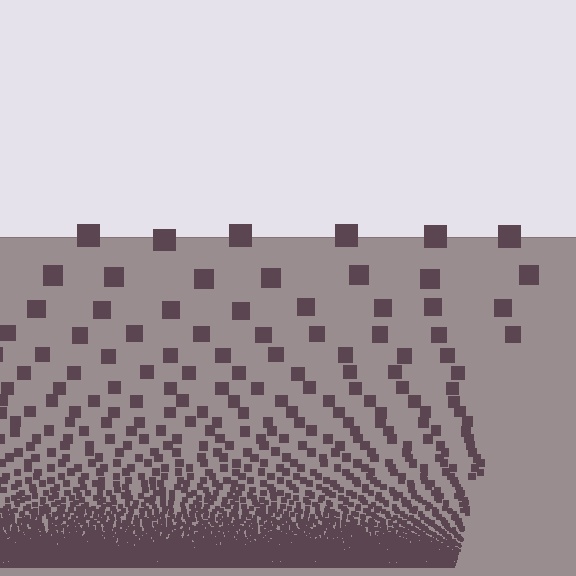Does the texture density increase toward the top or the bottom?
Density increases toward the bottom.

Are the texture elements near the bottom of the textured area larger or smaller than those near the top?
Smaller. The gradient is inverted — elements near the bottom are smaller and denser.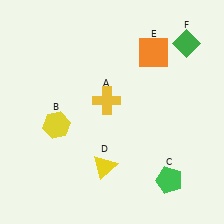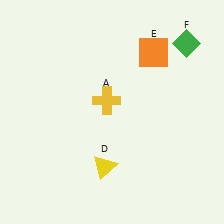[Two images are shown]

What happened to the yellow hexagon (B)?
The yellow hexagon (B) was removed in Image 2. It was in the bottom-left area of Image 1.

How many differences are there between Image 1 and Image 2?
There are 2 differences between the two images.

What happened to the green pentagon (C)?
The green pentagon (C) was removed in Image 2. It was in the bottom-right area of Image 1.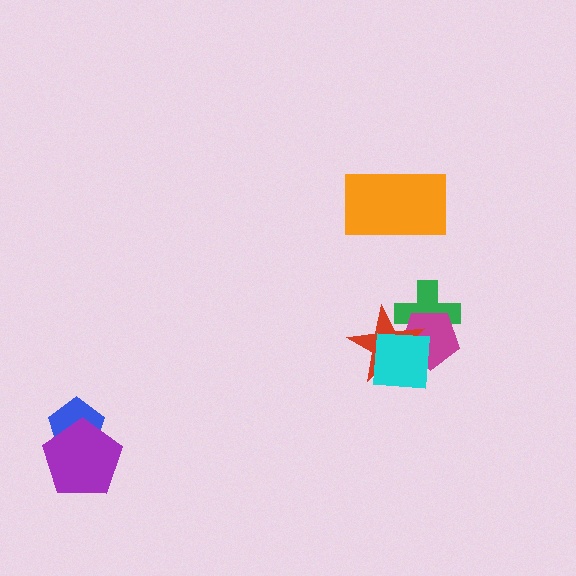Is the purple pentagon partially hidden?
No, no other shape covers it.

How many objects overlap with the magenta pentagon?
3 objects overlap with the magenta pentagon.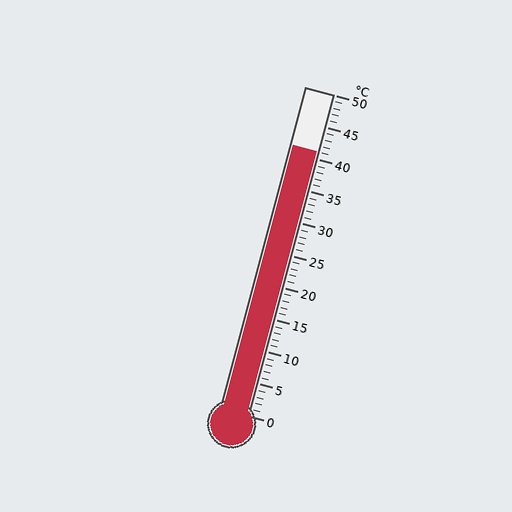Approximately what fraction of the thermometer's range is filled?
The thermometer is filled to approximately 80% of its range.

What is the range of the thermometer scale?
The thermometer scale ranges from 0°C to 50°C.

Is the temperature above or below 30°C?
The temperature is above 30°C.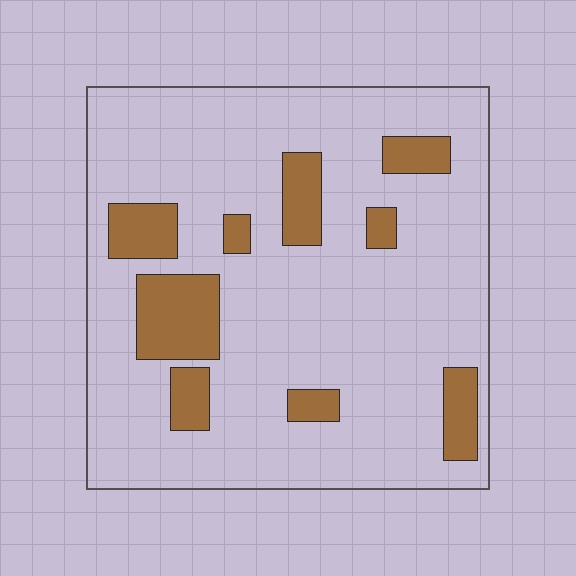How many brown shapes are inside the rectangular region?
9.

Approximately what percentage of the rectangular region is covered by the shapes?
Approximately 15%.